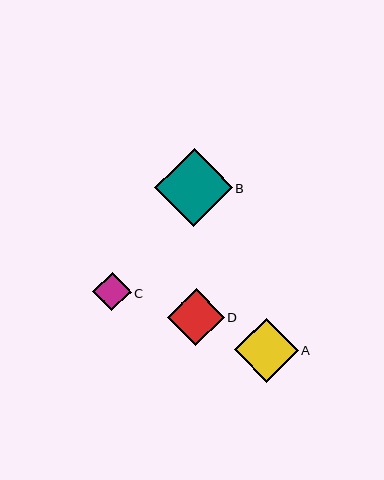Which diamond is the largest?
Diamond B is the largest with a size of approximately 78 pixels.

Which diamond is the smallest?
Diamond C is the smallest with a size of approximately 38 pixels.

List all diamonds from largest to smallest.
From largest to smallest: B, A, D, C.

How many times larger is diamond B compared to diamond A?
Diamond B is approximately 1.2 times the size of diamond A.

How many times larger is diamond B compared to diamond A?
Diamond B is approximately 1.2 times the size of diamond A.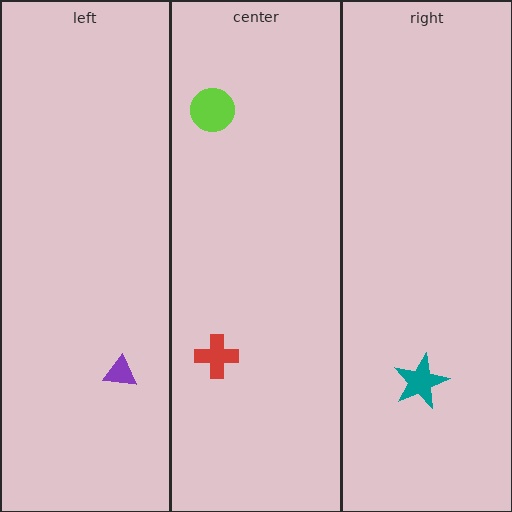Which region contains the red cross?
The center region.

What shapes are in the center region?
The red cross, the lime circle.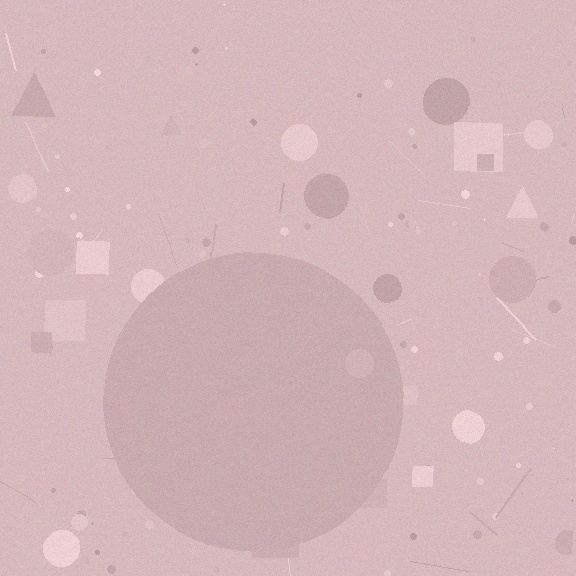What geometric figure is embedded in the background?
A circle is embedded in the background.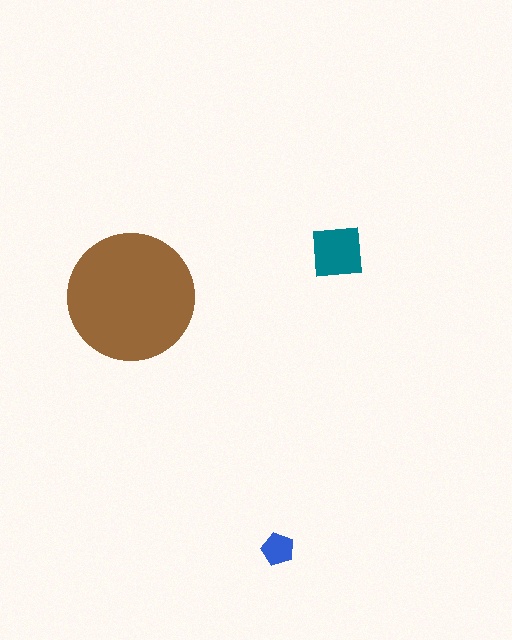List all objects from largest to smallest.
The brown circle, the teal square, the blue pentagon.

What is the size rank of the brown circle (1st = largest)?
1st.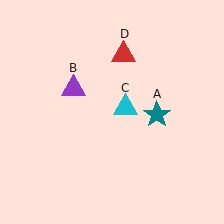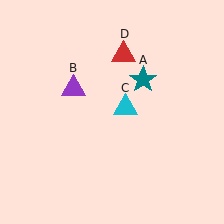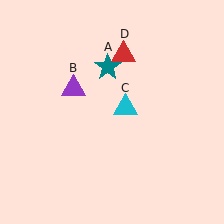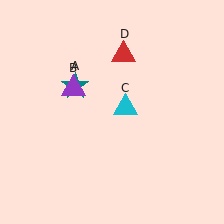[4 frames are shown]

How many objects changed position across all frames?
1 object changed position: teal star (object A).